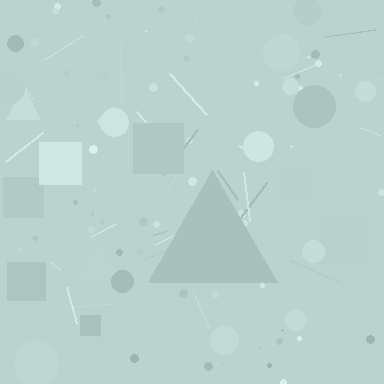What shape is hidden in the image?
A triangle is hidden in the image.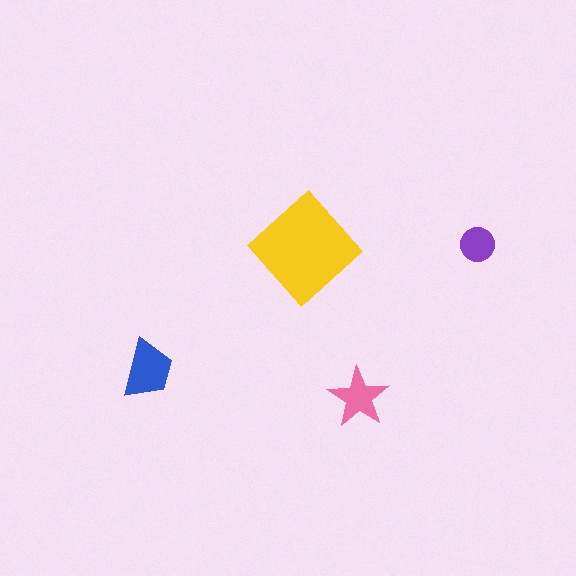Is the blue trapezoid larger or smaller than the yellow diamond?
Smaller.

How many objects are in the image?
There are 4 objects in the image.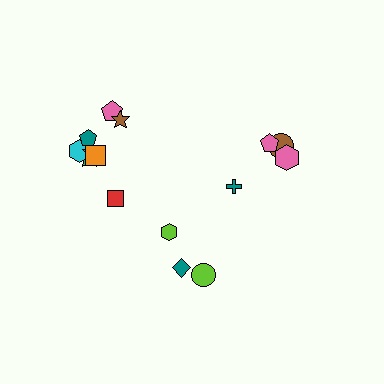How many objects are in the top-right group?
There are 4 objects.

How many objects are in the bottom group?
There are 3 objects.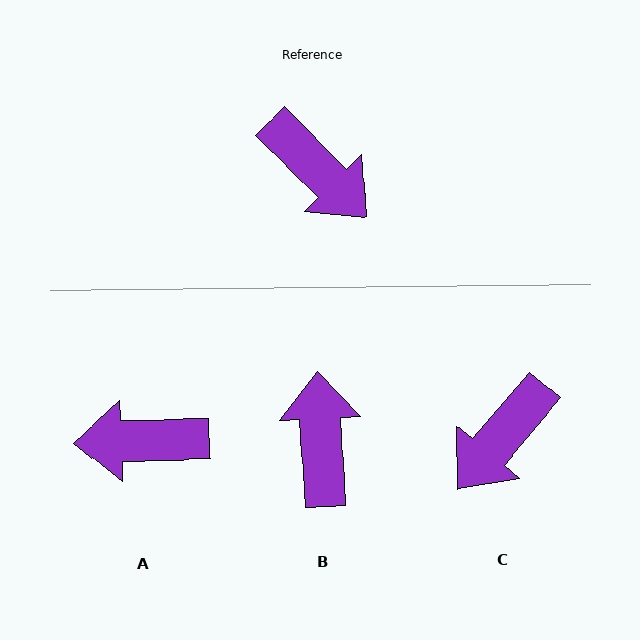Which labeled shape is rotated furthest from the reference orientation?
B, about 138 degrees away.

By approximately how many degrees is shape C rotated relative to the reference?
Approximately 85 degrees clockwise.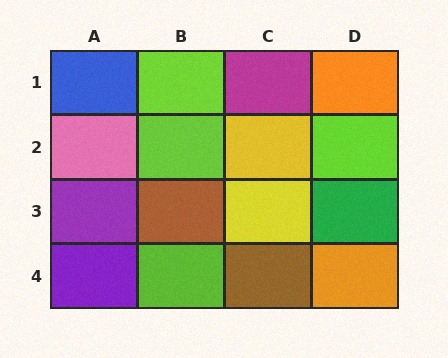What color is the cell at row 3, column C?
Yellow.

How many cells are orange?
2 cells are orange.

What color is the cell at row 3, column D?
Green.